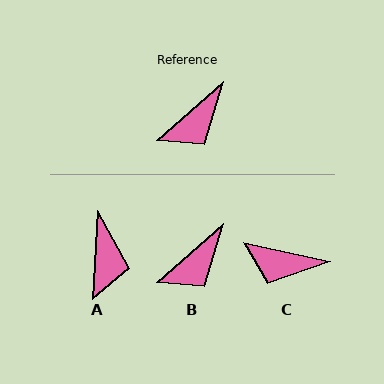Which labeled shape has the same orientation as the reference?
B.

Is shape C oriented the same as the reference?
No, it is off by about 54 degrees.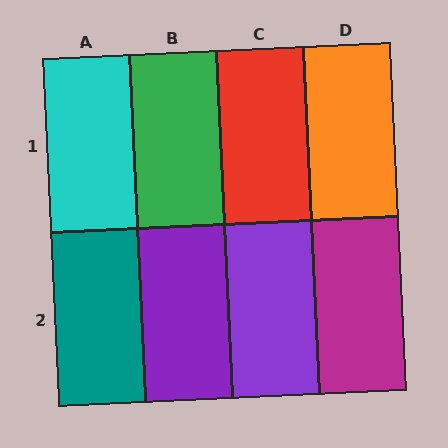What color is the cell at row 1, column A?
Cyan.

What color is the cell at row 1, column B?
Green.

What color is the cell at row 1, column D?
Orange.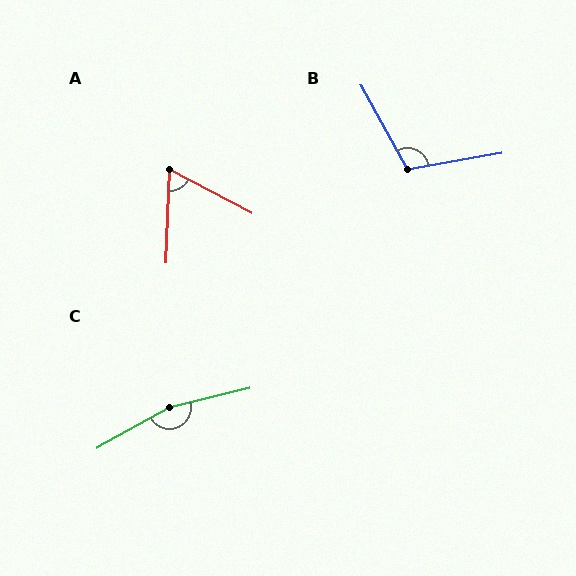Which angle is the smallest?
A, at approximately 64 degrees.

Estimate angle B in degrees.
Approximately 109 degrees.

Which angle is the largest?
C, at approximately 164 degrees.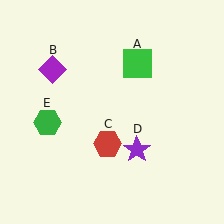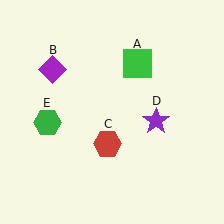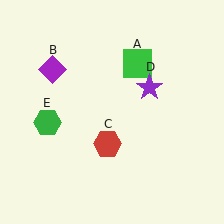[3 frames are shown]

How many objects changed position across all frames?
1 object changed position: purple star (object D).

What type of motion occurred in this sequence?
The purple star (object D) rotated counterclockwise around the center of the scene.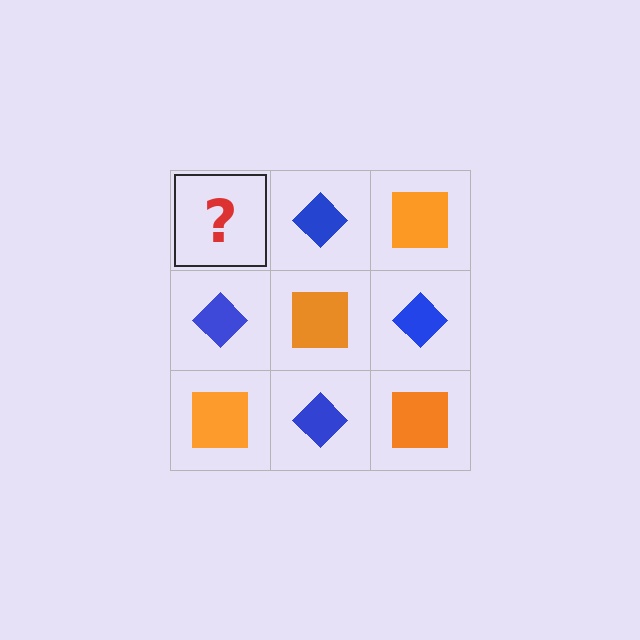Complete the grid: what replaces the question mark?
The question mark should be replaced with an orange square.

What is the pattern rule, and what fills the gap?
The rule is that it alternates orange square and blue diamond in a checkerboard pattern. The gap should be filled with an orange square.